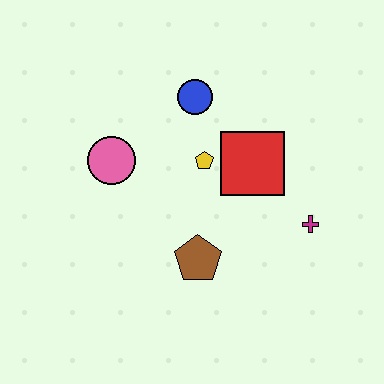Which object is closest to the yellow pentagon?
The red square is closest to the yellow pentagon.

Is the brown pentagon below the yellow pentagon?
Yes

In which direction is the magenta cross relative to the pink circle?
The magenta cross is to the right of the pink circle.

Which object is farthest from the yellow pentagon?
The magenta cross is farthest from the yellow pentagon.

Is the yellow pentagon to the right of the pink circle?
Yes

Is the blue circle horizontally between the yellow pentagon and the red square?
No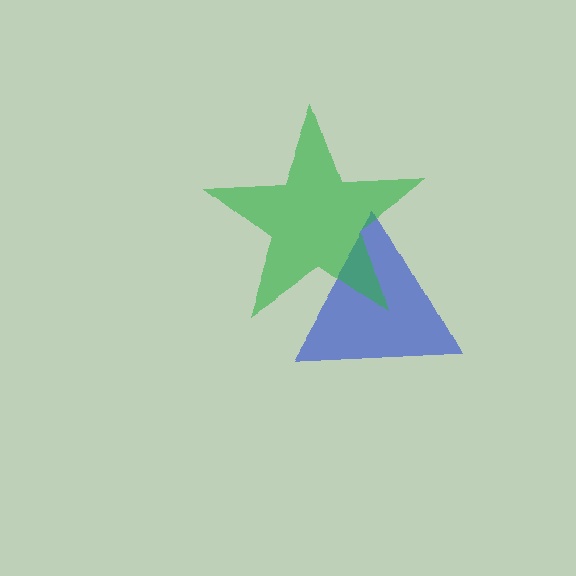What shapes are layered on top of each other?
The layered shapes are: a blue triangle, a green star.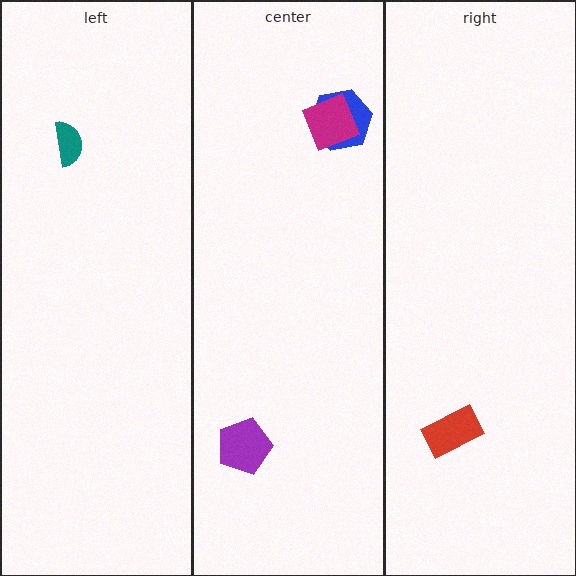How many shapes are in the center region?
3.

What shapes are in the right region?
The red rectangle.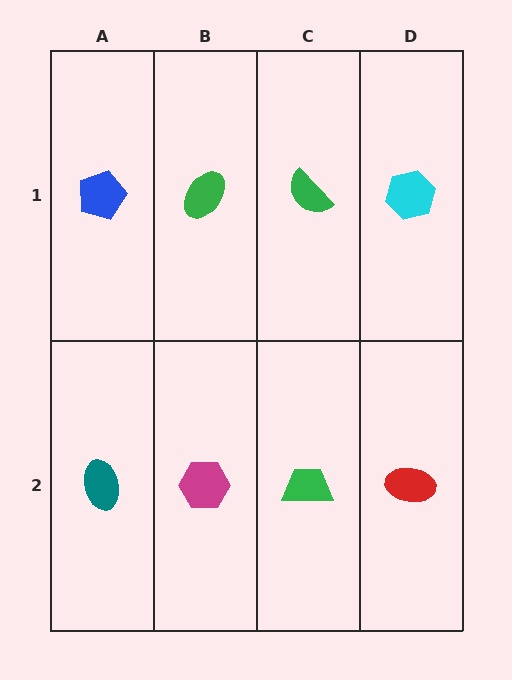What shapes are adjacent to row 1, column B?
A magenta hexagon (row 2, column B), a blue pentagon (row 1, column A), a green semicircle (row 1, column C).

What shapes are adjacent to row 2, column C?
A green semicircle (row 1, column C), a magenta hexagon (row 2, column B), a red ellipse (row 2, column D).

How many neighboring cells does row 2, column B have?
3.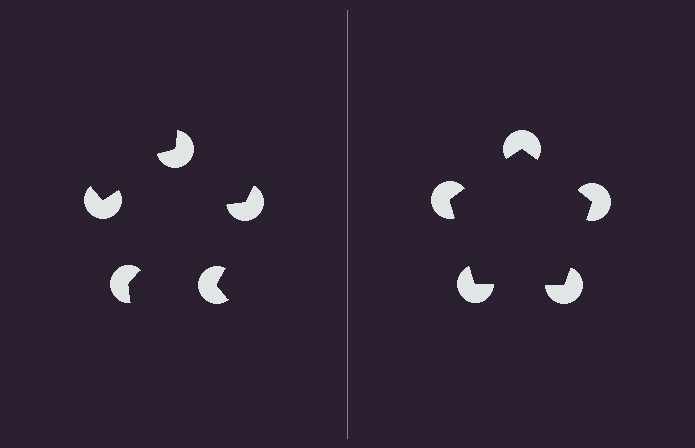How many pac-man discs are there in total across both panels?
10 — 5 on each side.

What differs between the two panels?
The pac-man discs are positioned identically on both sides; only the wedge orientations differ. On the right they align to a pentagon; on the left they are misaligned.